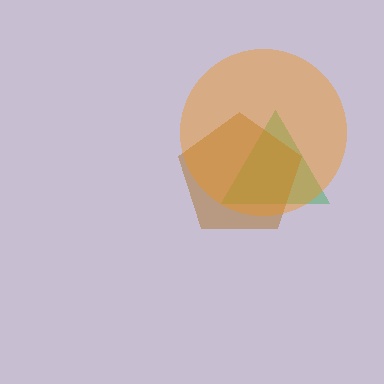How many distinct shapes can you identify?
There are 3 distinct shapes: a green triangle, a brown pentagon, an orange circle.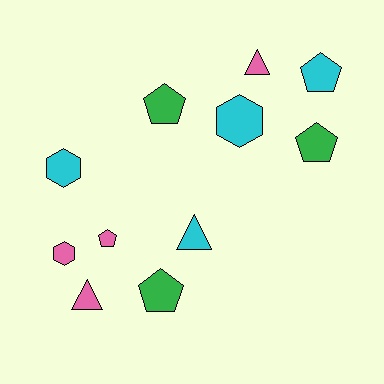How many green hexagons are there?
There are no green hexagons.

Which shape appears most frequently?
Pentagon, with 5 objects.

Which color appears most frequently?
Pink, with 4 objects.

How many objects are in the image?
There are 11 objects.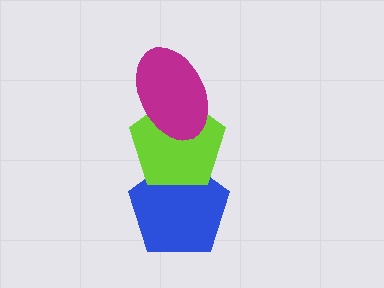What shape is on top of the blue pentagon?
The lime pentagon is on top of the blue pentagon.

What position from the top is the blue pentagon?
The blue pentagon is 3rd from the top.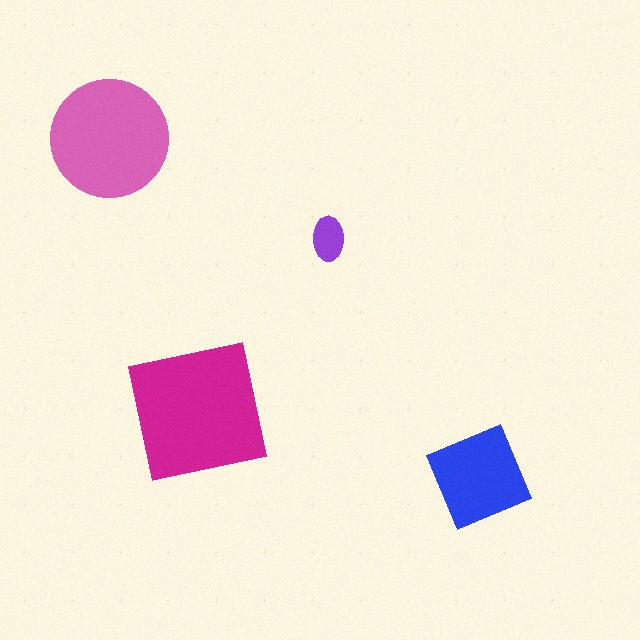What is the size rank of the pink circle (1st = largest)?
2nd.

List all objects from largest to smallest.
The magenta square, the pink circle, the blue diamond, the purple ellipse.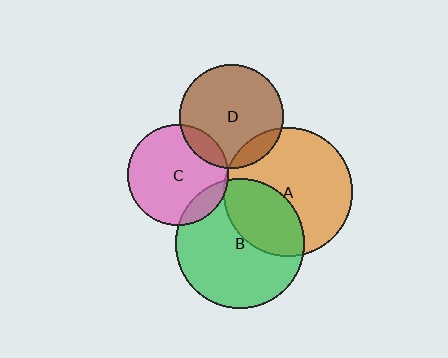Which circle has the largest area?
Circle B (green).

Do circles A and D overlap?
Yes.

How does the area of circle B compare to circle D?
Approximately 1.5 times.